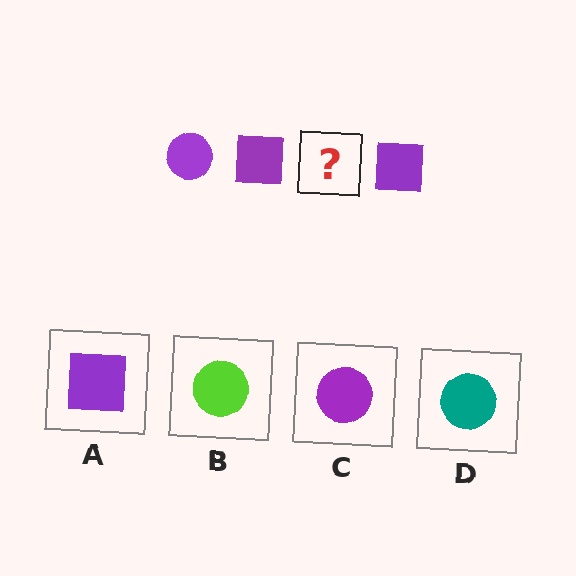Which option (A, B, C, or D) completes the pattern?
C.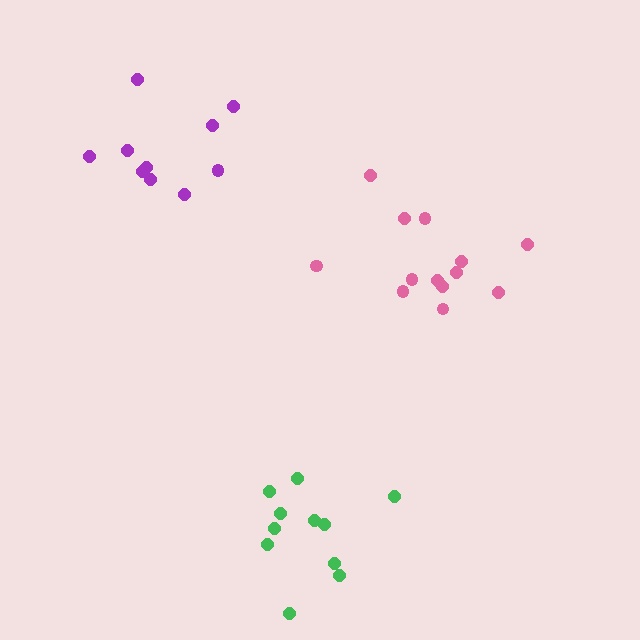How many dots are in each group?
Group 1: 10 dots, Group 2: 11 dots, Group 3: 13 dots (34 total).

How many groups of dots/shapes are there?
There are 3 groups.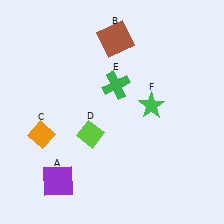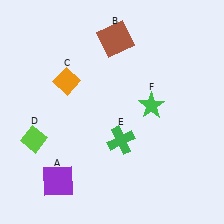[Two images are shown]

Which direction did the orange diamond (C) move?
The orange diamond (C) moved up.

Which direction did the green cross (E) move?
The green cross (E) moved down.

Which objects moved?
The objects that moved are: the orange diamond (C), the lime diamond (D), the green cross (E).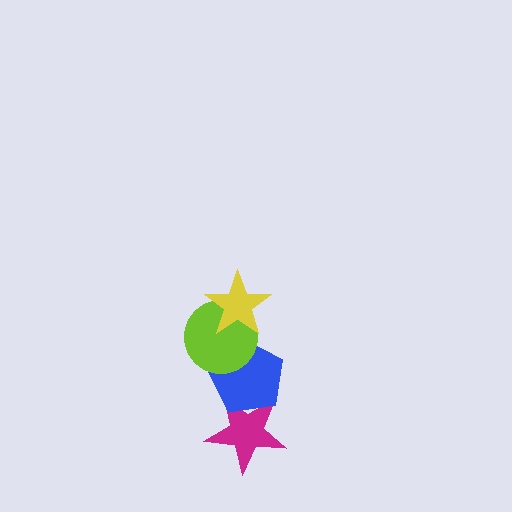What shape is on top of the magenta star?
The blue pentagon is on top of the magenta star.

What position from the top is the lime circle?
The lime circle is 2nd from the top.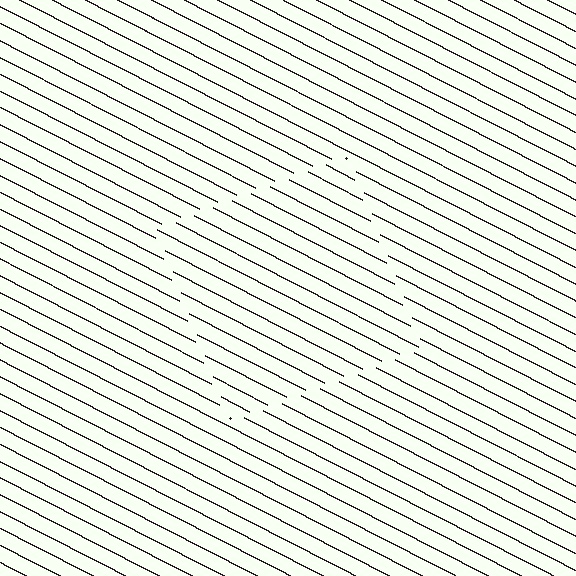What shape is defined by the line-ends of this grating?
An illusory square. The interior of the shape contains the same grating, shifted by half a period — the contour is defined by the phase discontinuity where line-ends from the inner and outer gratings abut.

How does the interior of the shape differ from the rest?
The interior of the shape contains the same grating, shifted by half a period — the contour is defined by the phase discontinuity where line-ends from the inner and outer gratings abut.